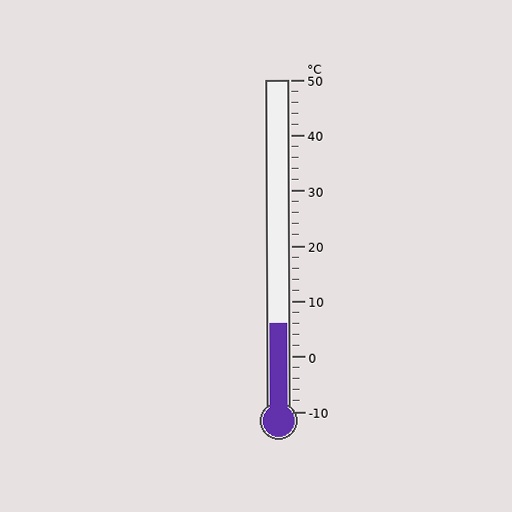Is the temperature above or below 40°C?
The temperature is below 40°C.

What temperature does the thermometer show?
The thermometer shows approximately 6°C.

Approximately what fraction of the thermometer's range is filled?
The thermometer is filled to approximately 25% of its range.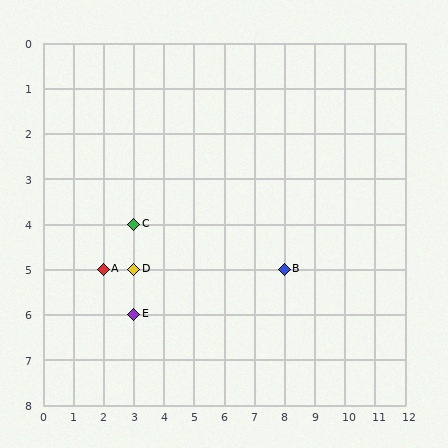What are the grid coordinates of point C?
Point C is at grid coordinates (3, 4).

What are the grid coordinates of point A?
Point A is at grid coordinates (2, 5).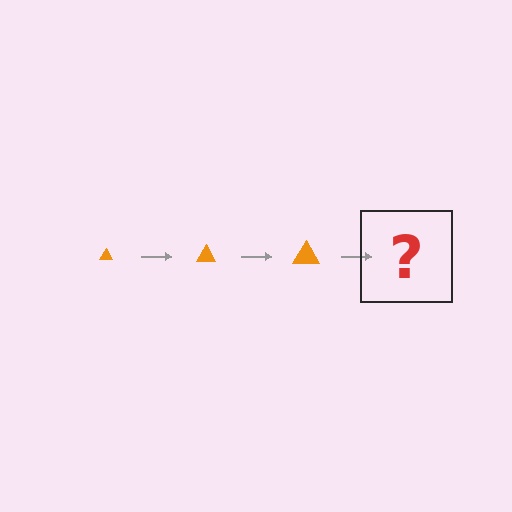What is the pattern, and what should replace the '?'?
The pattern is that the triangle gets progressively larger each step. The '?' should be an orange triangle, larger than the previous one.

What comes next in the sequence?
The next element should be an orange triangle, larger than the previous one.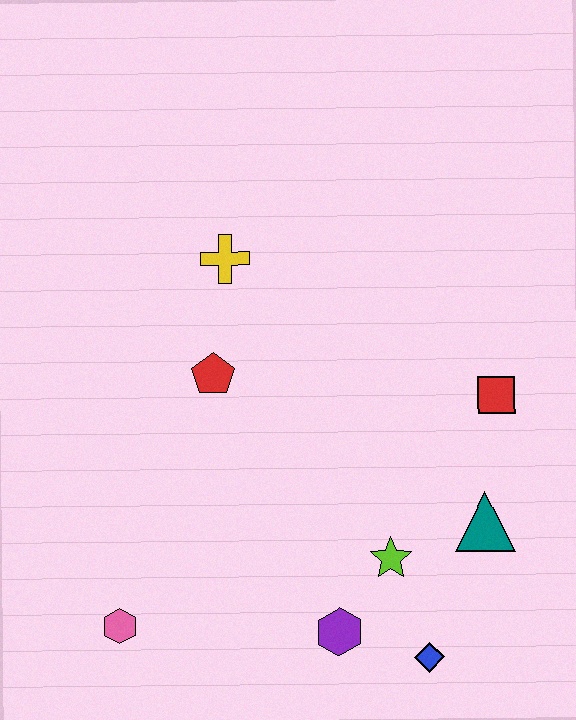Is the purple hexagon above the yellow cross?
No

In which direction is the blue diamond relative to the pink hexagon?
The blue diamond is to the right of the pink hexagon.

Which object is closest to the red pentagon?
The yellow cross is closest to the red pentagon.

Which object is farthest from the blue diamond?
The yellow cross is farthest from the blue diamond.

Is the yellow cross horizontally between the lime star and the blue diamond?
No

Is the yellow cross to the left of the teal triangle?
Yes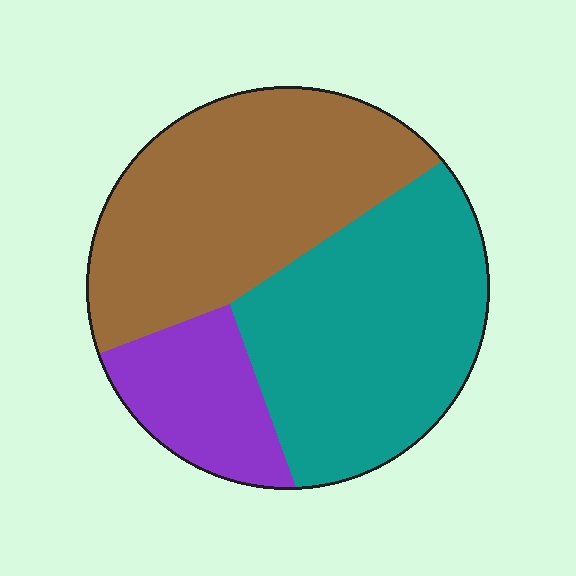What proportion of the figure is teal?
Teal covers roughly 40% of the figure.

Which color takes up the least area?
Purple, at roughly 15%.